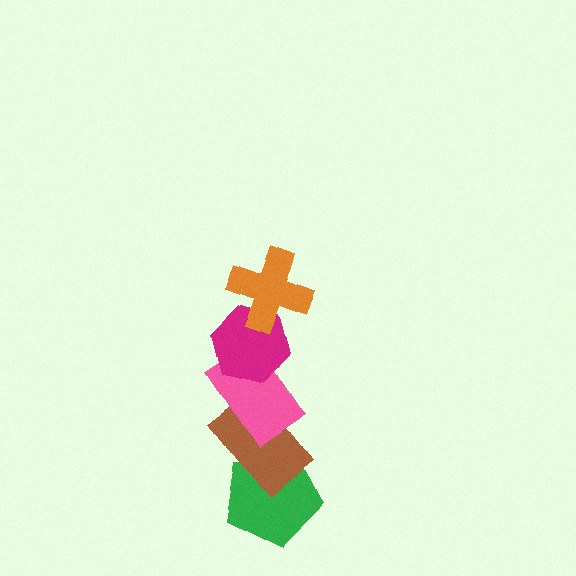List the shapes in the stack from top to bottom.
From top to bottom: the orange cross, the magenta hexagon, the pink rectangle, the brown rectangle, the green pentagon.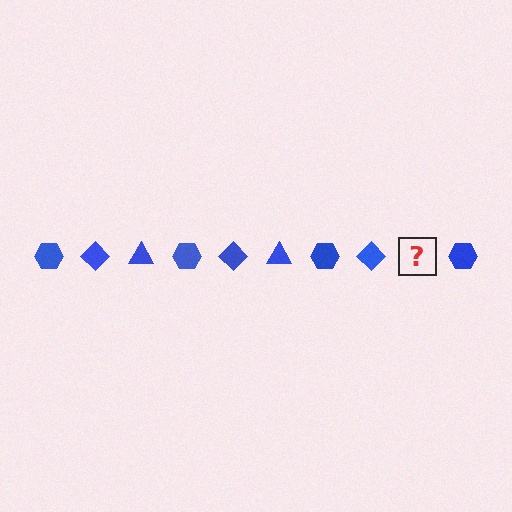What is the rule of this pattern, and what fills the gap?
The rule is that the pattern cycles through hexagon, diamond, triangle shapes in blue. The gap should be filled with a blue triangle.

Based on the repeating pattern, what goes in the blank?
The blank should be a blue triangle.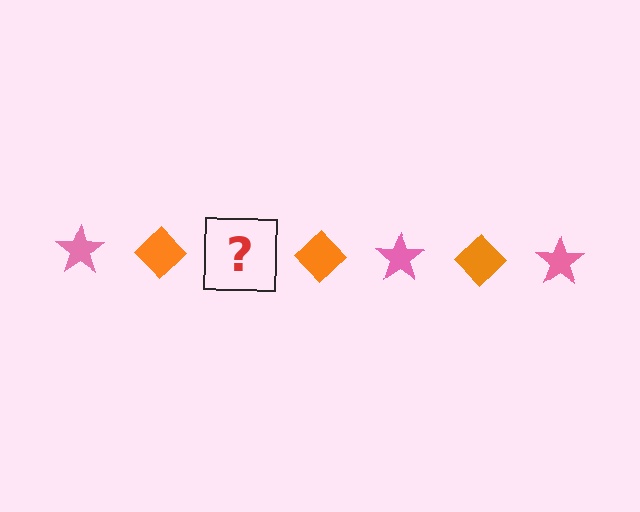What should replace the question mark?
The question mark should be replaced with a pink star.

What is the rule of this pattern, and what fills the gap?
The rule is that the pattern alternates between pink star and orange diamond. The gap should be filled with a pink star.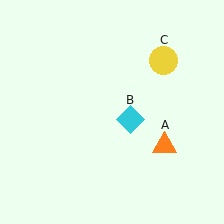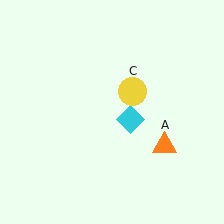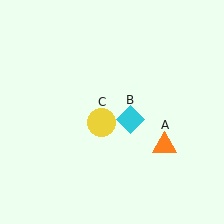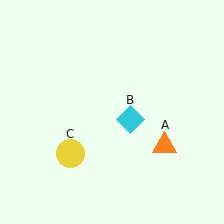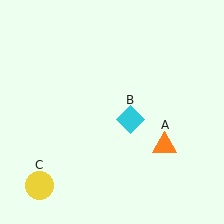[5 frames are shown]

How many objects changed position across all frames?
1 object changed position: yellow circle (object C).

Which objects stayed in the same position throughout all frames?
Orange triangle (object A) and cyan diamond (object B) remained stationary.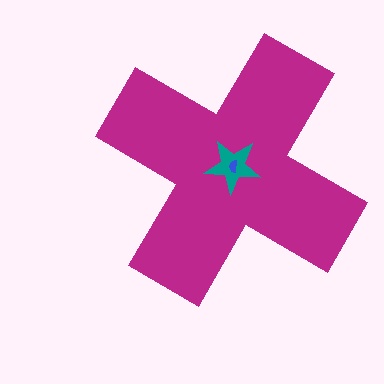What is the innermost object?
The blue semicircle.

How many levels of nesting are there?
3.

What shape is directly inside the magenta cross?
The teal star.